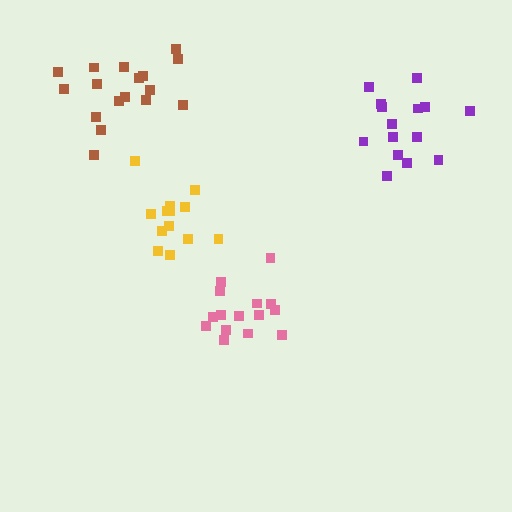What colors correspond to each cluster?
The clusters are colored: purple, yellow, pink, brown.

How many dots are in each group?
Group 1: 15 dots, Group 2: 13 dots, Group 3: 15 dots, Group 4: 17 dots (60 total).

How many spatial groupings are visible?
There are 4 spatial groupings.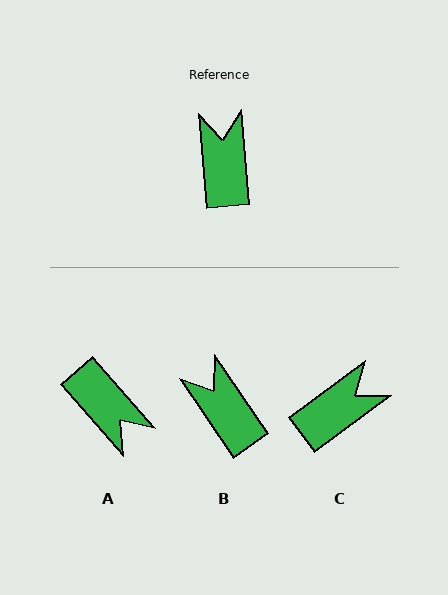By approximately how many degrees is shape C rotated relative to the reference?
Approximately 58 degrees clockwise.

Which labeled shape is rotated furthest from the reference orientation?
A, about 144 degrees away.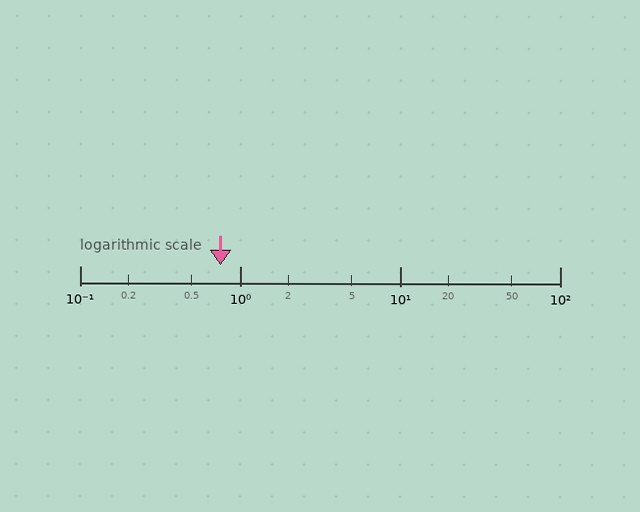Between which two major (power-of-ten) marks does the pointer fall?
The pointer is between 0.1 and 1.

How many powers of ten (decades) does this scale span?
The scale spans 3 decades, from 0.1 to 100.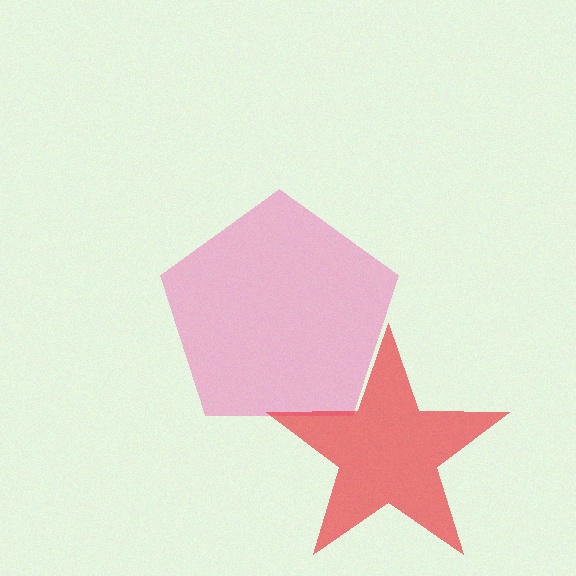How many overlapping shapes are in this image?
There are 2 overlapping shapes in the image.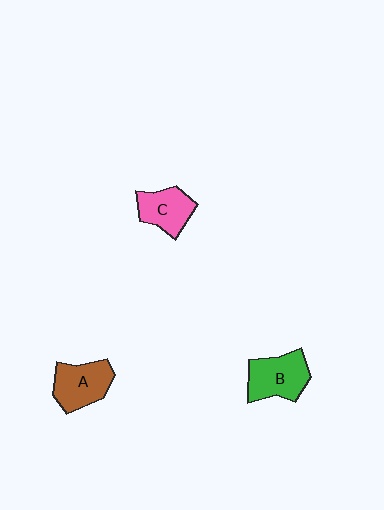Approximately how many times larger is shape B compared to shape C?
Approximately 1.2 times.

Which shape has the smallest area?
Shape C (pink).